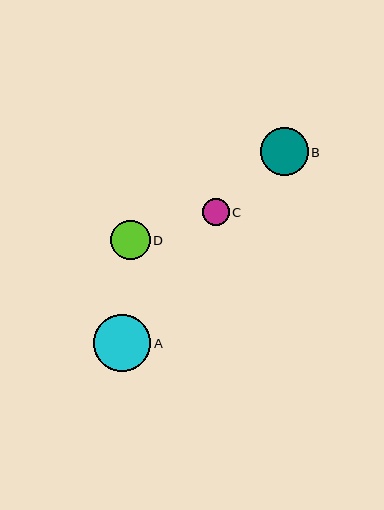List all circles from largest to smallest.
From largest to smallest: A, B, D, C.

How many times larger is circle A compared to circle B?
Circle A is approximately 1.2 times the size of circle B.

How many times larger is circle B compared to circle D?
Circle B is approximately 1.2 times the size of circle D.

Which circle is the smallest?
Circle C is the smallest with a size of approximately 27 pixels.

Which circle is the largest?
Circle A is the largest with a size of approximately 57 pixels.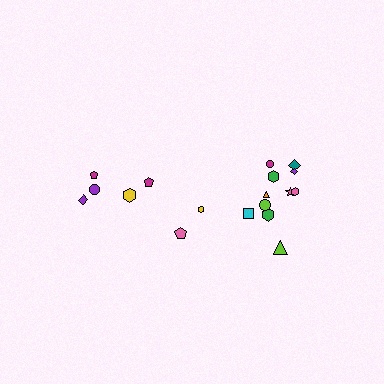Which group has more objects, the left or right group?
The right group.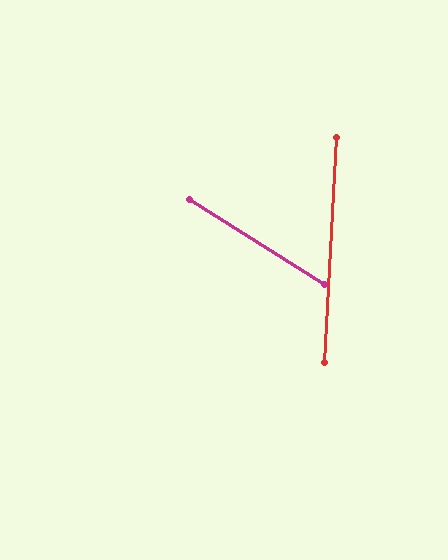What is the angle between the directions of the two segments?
Approximately 61 degrees.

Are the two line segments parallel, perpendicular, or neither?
Neither parallel nor perpendicular — they differ by about 61°.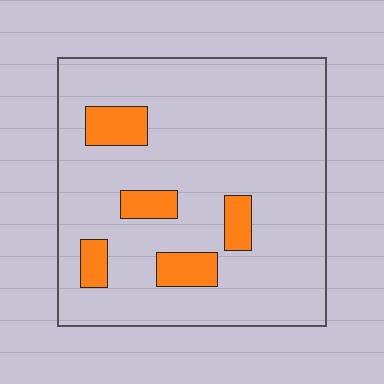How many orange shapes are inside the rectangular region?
5.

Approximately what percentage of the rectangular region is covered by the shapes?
Approximately 15%.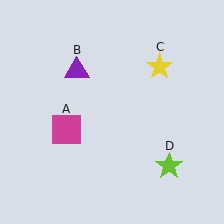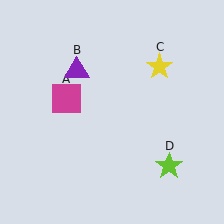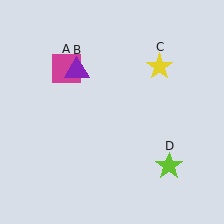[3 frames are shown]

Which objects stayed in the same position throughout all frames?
Purple triangle (object B) and yellow star (object C) and lime star (object D) remained stationary.